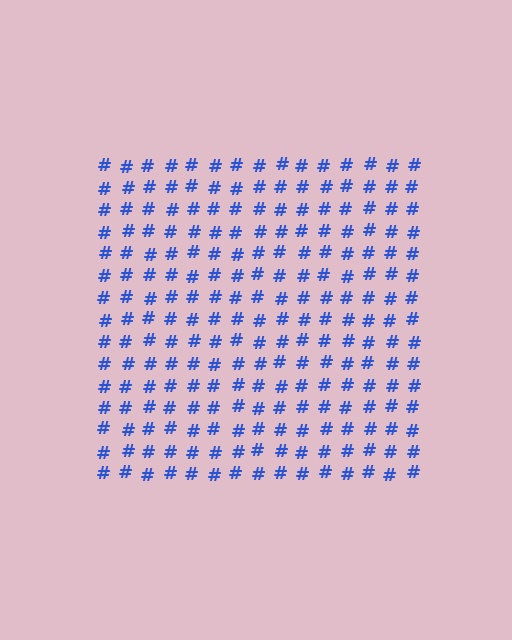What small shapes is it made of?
It is made of small hash symbols.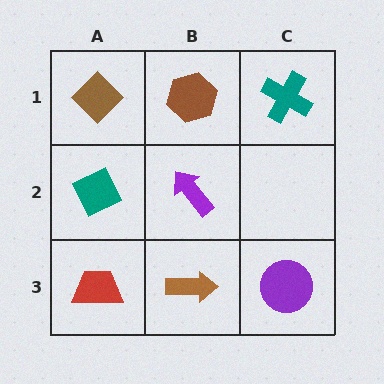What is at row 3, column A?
A red trapezoid.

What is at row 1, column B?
A brown hexagon.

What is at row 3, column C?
A purple circle.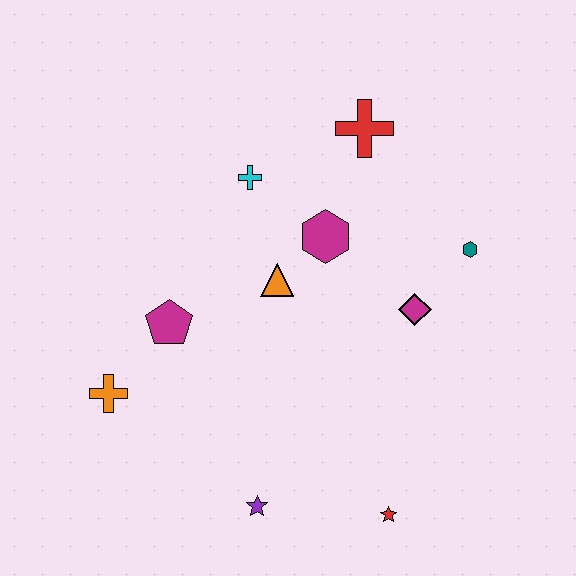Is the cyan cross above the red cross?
No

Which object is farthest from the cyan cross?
The red star is farthest from the cyan cross.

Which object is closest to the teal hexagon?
The magenta diamond is closest to the teal hexagon.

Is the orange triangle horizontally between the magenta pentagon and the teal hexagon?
Yes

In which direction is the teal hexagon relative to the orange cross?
The teal hexagon is to the right of the orange cross.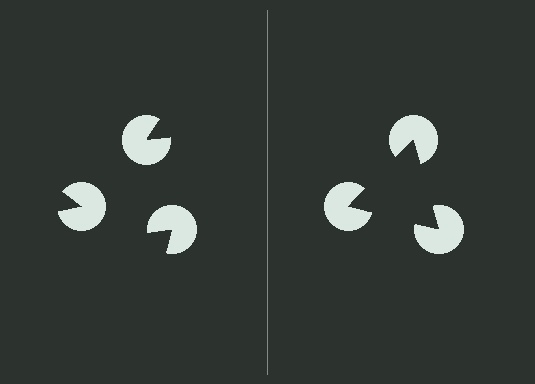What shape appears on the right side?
An illusory triangle.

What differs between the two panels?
The pac-man discs are positioned identically on both sides; only the wedge orientations differ. On the right they align to a triangle; on the left they are misaligned.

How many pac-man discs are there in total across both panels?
6 — 3 on each side.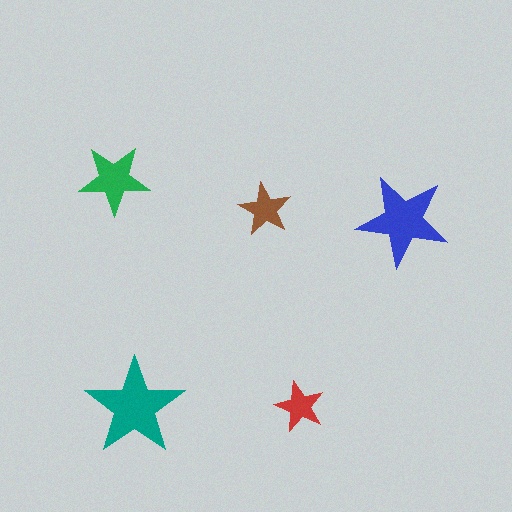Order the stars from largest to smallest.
the teal one, the blue one, the green one, the brown one, the red one.